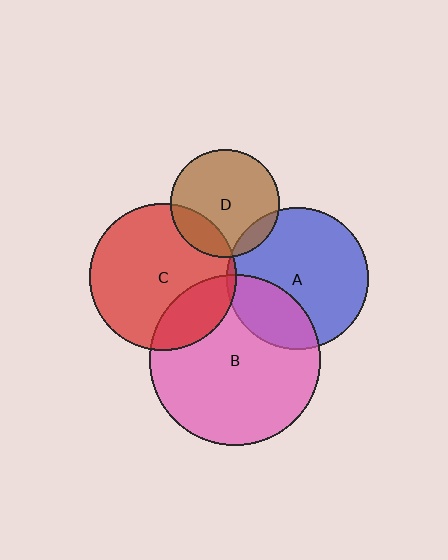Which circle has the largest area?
Circle B (pink).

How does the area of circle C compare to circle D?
Approximately 1.8 times.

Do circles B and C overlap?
Yes.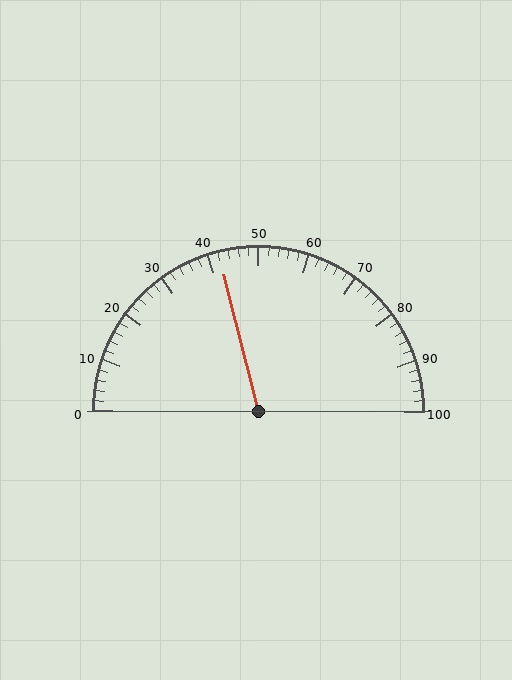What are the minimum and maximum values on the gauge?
The gauge ranges from 0 to 100.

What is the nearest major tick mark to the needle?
The nearest major tick mark is 40.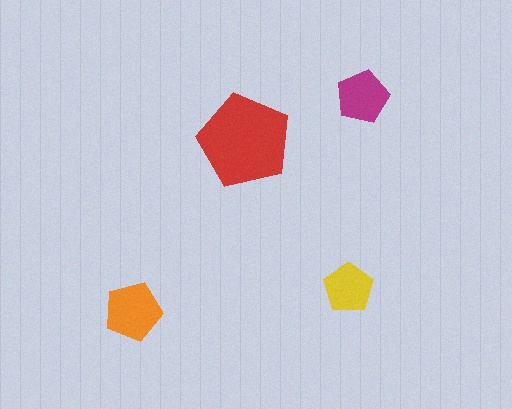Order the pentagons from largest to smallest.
the red one, the orange one, the magenta one, the yellow one.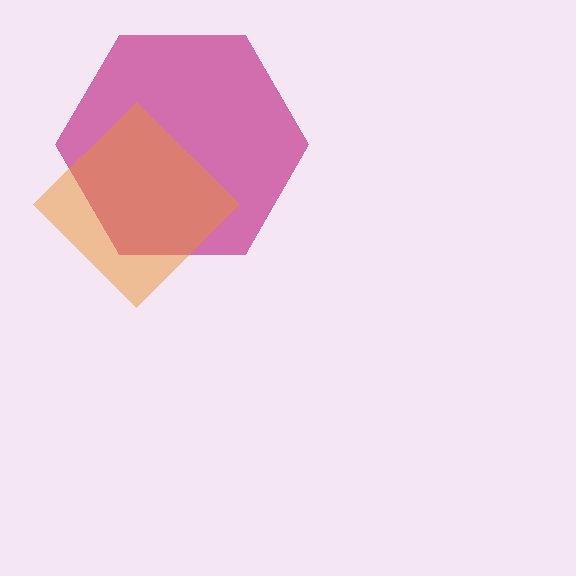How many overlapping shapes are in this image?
There are 2 overlapping shapes in the image.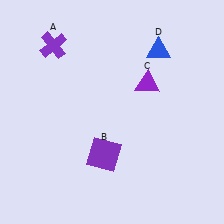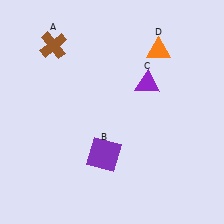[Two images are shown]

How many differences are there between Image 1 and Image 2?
There are 2 differences between the two images.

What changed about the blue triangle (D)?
In Image 1, D is blue. In Image 2, it changed to orange.